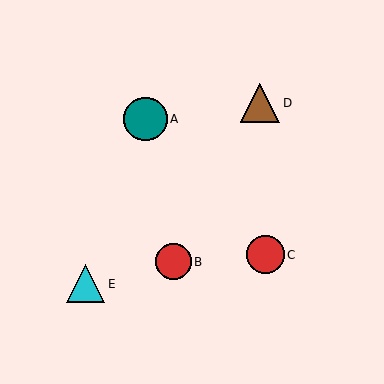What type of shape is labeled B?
Shape B is a red circle.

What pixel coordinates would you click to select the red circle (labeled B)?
Click at (173, 262) to select the red circle B.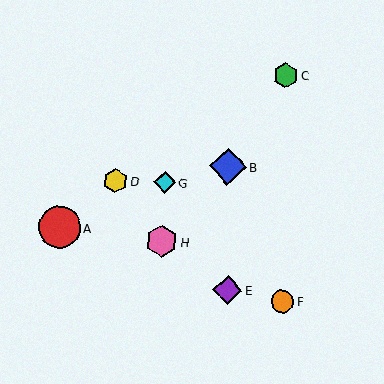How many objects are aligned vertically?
2 objects (G, H) are aligned vertically.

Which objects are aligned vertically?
Objects G, H are aligned vertically.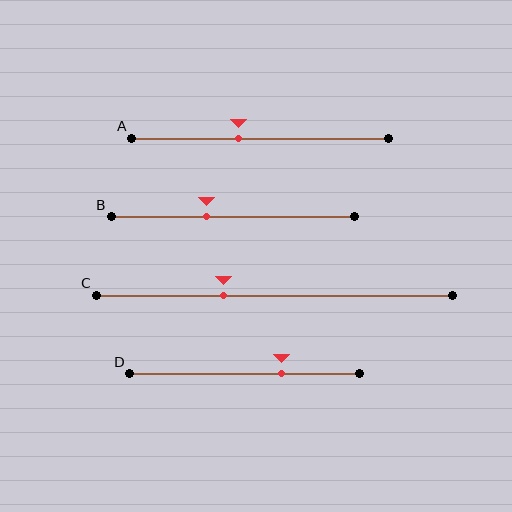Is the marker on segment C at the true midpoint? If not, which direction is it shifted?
No, the marker on segment C is shifted to the left by about 14% of the segment length.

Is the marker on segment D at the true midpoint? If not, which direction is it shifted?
No, the marker on segment D is shifted to the right by about 16% of the segment length.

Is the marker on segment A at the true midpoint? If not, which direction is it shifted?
No, the marker on segment A is shifted to the left by about 8% of the segment length.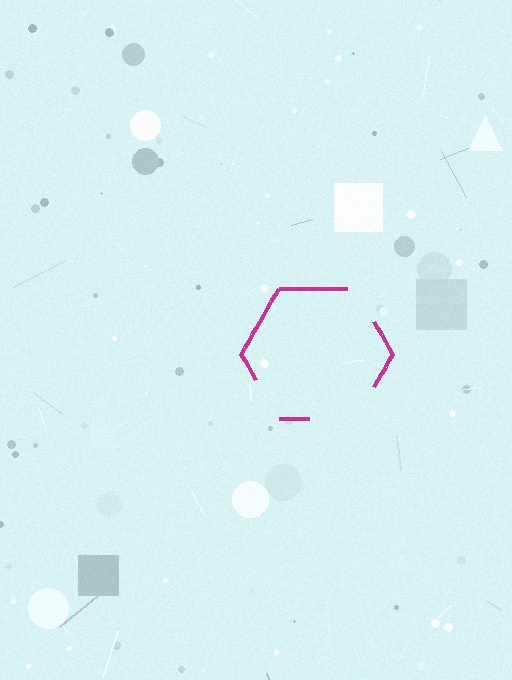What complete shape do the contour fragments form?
The contour fragments form a hexagon.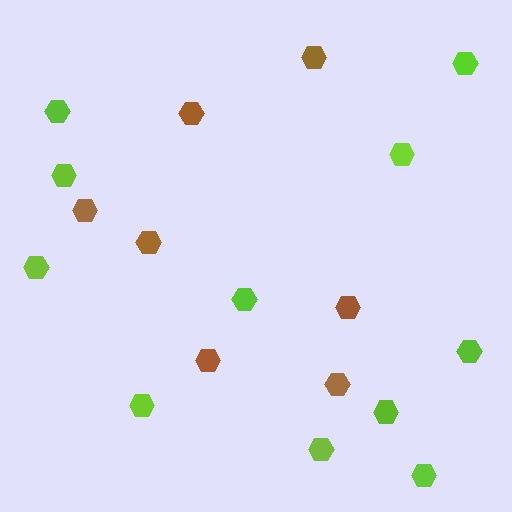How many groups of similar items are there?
There are 2 groups: one group of brown hexagons (7) and one group of lime hexagons (11).